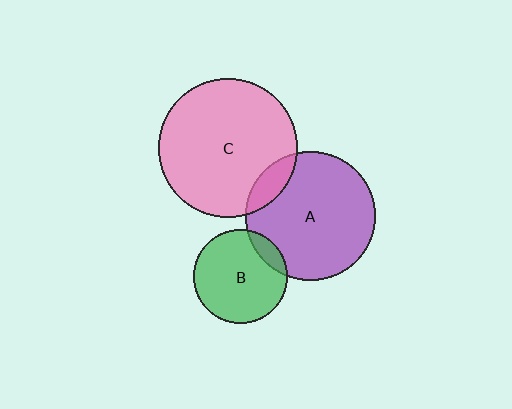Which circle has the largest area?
Circle C (pink).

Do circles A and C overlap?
Yes.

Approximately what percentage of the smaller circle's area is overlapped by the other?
Approximately 10%.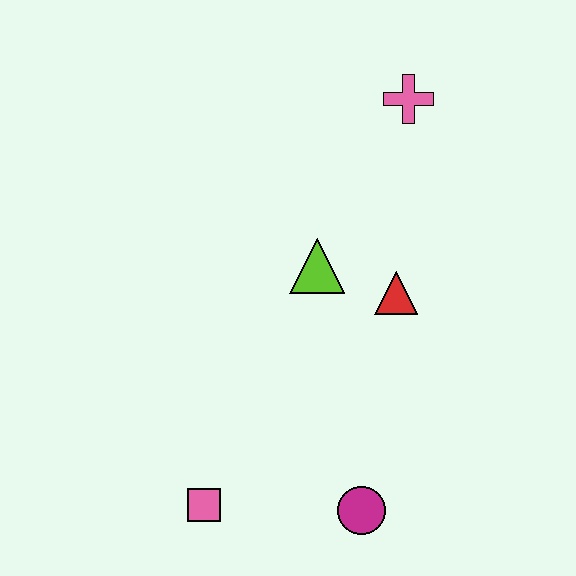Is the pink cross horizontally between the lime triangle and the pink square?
No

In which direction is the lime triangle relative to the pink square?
The lime triangle is above the pink square.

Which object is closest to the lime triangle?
The red triangle is closest to the lime triangle.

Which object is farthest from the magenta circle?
The pink cross is farthest from the magenta circle.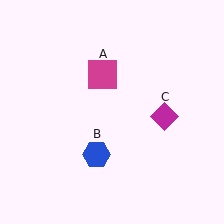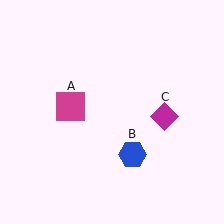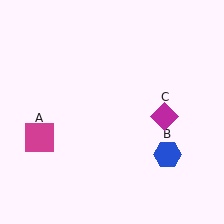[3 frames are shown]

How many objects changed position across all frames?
2 objects changed position: magenta square (object A), blue hexagon (object B).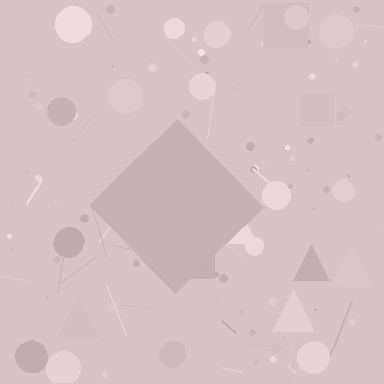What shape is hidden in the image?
A diamond is hidden in the image.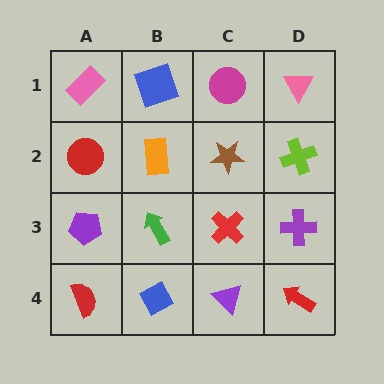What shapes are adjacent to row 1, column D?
A lime cross (row 2, column D), a magenta circle (row 1, column C).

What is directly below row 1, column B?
An orange rectangle.